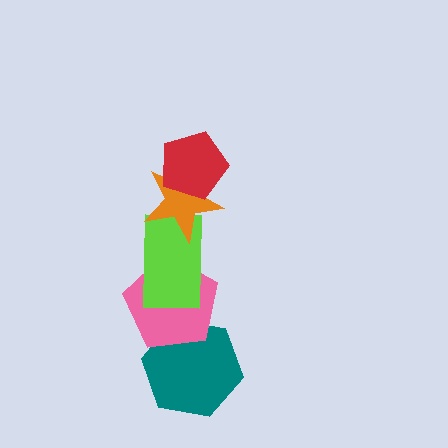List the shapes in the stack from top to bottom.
From top to bottom: the red pentagon, the orange star, the lime rectangle, the pink pentagon, the teal hexagon.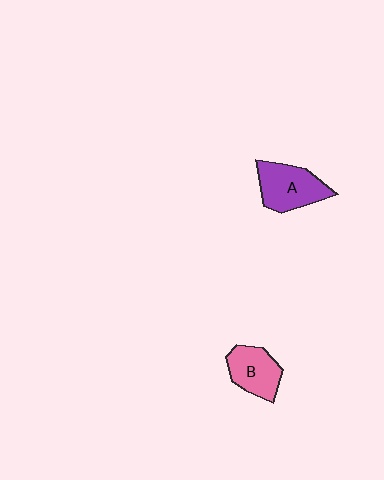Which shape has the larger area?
Shape A (purple).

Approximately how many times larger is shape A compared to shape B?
Approximately 1.2 times.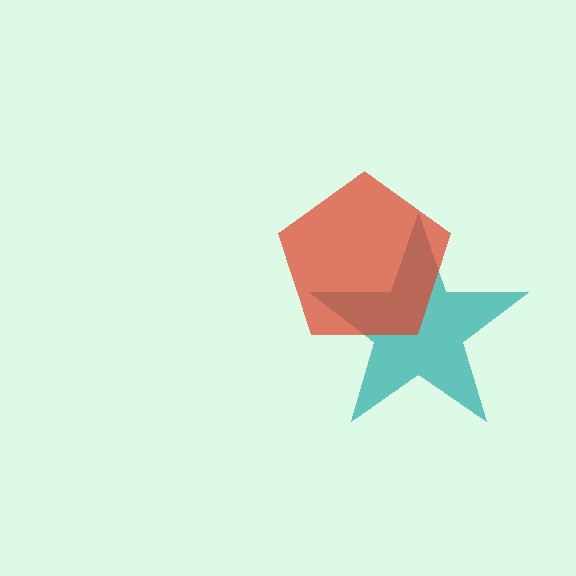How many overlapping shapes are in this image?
There are 2 overlapping shapes in the image.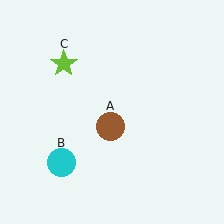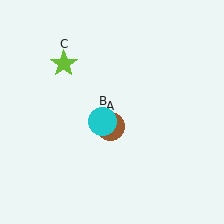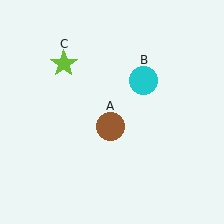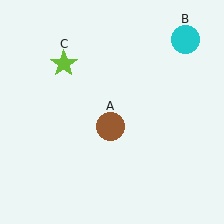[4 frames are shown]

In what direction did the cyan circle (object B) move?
The cyan circle (object B) moved up and to the right.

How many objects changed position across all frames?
1 object changed position: cyan circle (object B).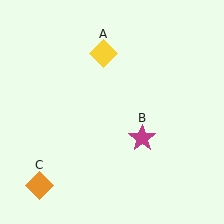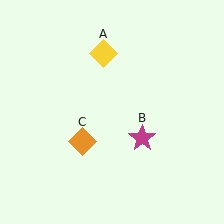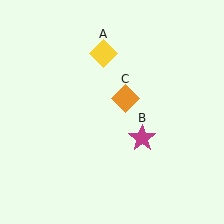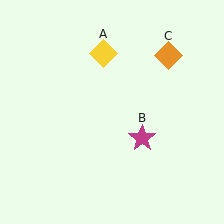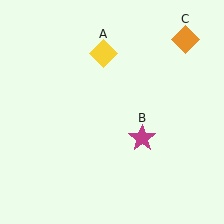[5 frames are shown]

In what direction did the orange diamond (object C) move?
The orange diamond (object C) moved up and to the right.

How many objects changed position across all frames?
1 object changed position: orange diamond (object C).